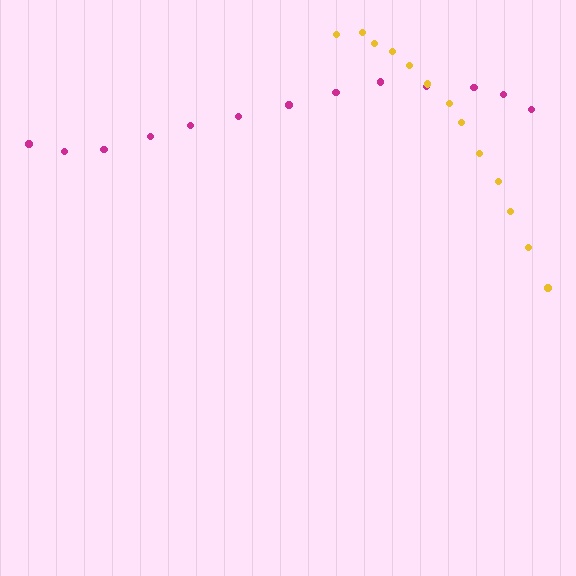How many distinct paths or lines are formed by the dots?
There are 2 distinct paths.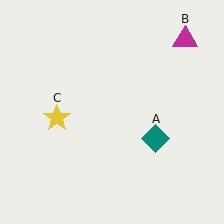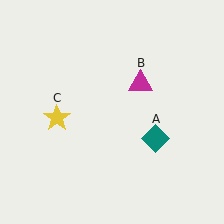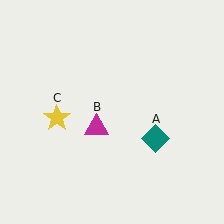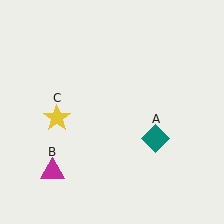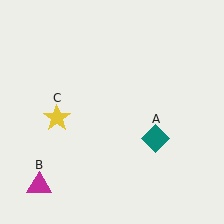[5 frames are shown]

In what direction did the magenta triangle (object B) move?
The magenta triangle (object B) moved down and to the left.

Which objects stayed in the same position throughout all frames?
Teal diamond (object A) and yellow star (object C) remained stationary.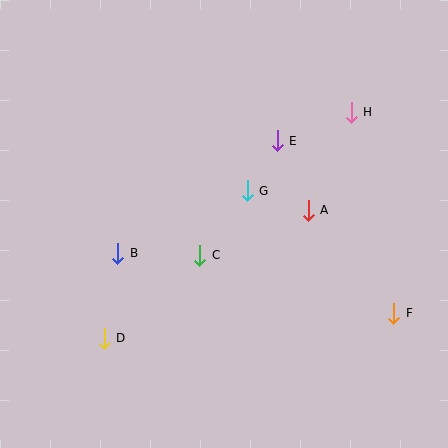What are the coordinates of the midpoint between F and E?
The midpoint between F and E is at (335, 227).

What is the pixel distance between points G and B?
The distance between G and B is 144 pixels.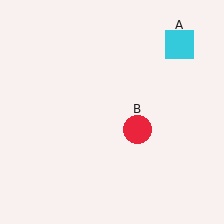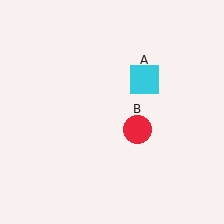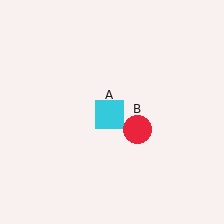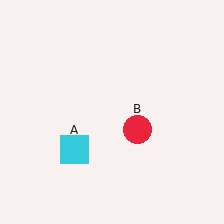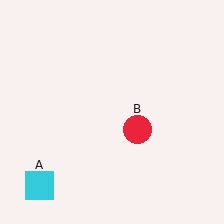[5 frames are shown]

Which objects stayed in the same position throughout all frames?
Red circle (object B) remained stationary.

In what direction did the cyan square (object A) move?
The cyan square (object A) moved down and to the left.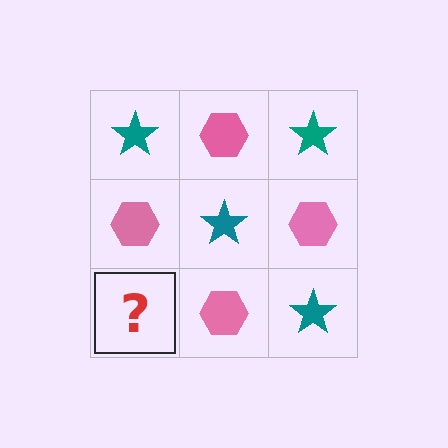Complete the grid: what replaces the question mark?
The question mark should be replaced with a teal star.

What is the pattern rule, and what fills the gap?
The rule is that it alternates teal star and pink hexagon in a checkerboard pattern. The gap should be filled with a teal star.